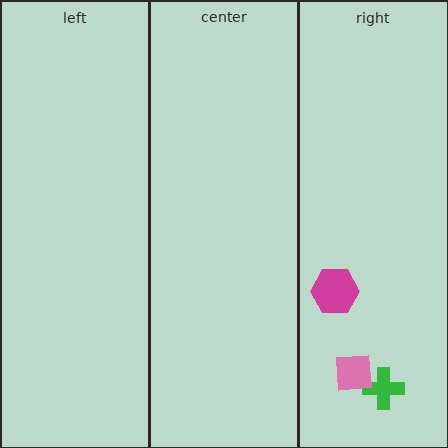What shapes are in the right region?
The green cross, the pink square, the magenta hexagon.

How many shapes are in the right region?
3.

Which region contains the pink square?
The right region.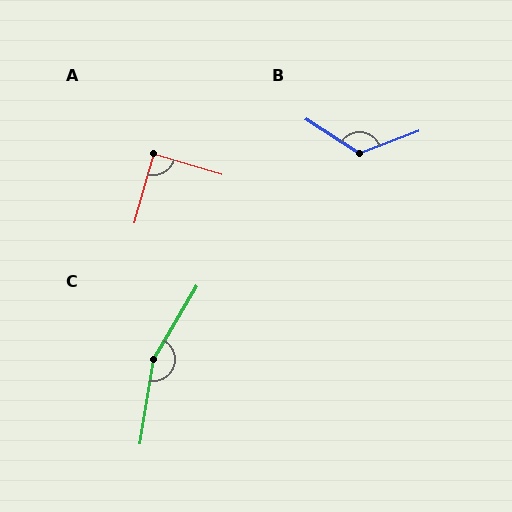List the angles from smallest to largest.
A (89°), B (127°), C (158°).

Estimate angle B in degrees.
Approximately 127 degrees.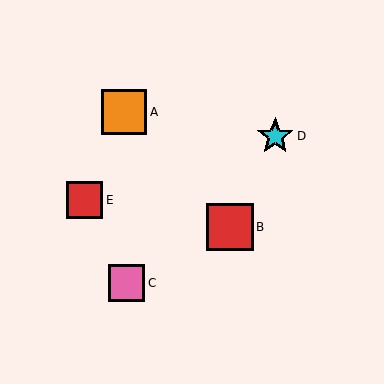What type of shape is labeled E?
Shape E is a red square.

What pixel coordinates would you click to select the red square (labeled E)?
Click at (84, 200) to select the red square E.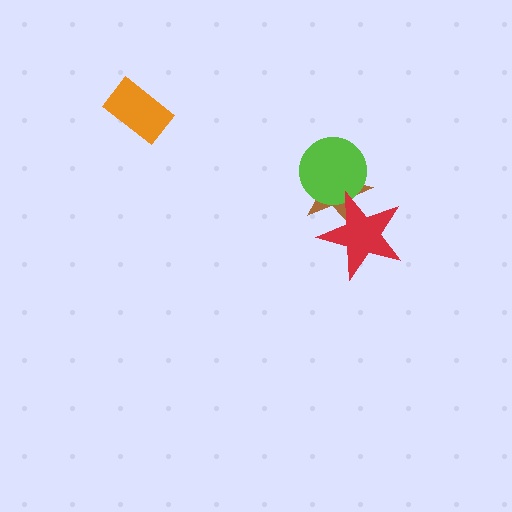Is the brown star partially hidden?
Yes, it is partially covered by another shape.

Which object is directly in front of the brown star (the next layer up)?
The lime circle is directly in front of the brown star.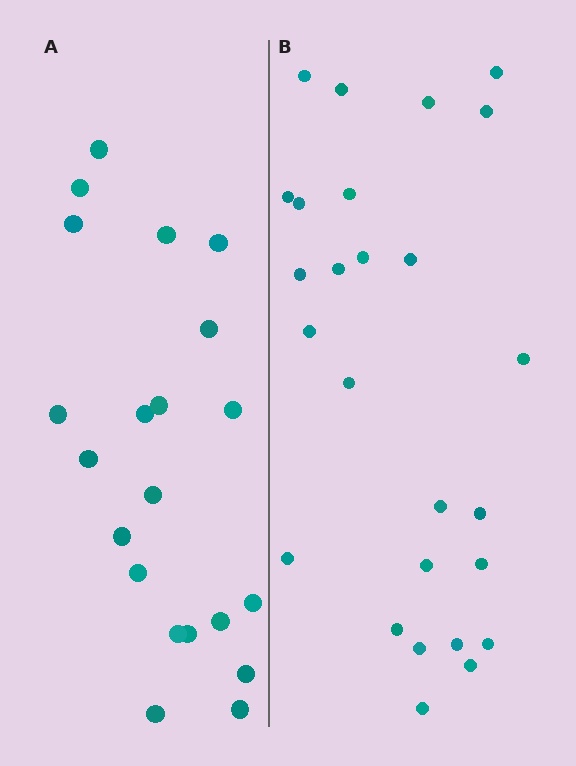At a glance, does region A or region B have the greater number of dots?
Region B (the right region) has more dots.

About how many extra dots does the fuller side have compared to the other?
Region B has about 5 more dots than region A.